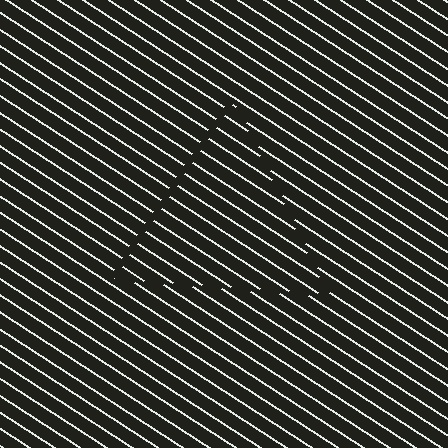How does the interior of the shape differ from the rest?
The interior of the shape contains the same grating, shifted by half a period — the contour is defined by the phase discontinuity where line-ends from the inner and outer gratings abut.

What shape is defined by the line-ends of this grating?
An illusory triangle. The interior of the shape contains the same grating, shifted by half a period — the contour is defined by the phase discontinuity where line-ends from the inner and outer gratings abut.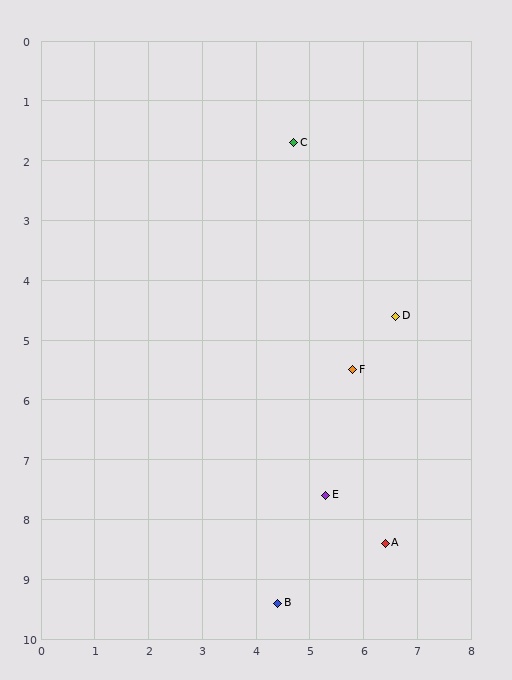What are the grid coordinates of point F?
Point F is at approximately (5.8, 5.5).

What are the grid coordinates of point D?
Point D is at approximately (6.6, 4.6).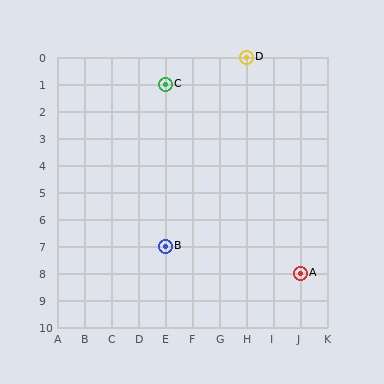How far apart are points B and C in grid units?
Points B and C are 6 rows apart.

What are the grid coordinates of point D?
Point D is at grid coordinates (H, 0).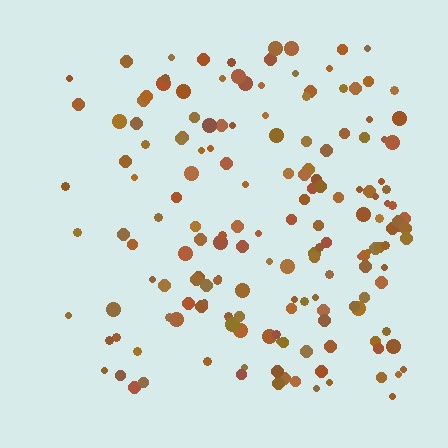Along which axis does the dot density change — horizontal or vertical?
Horizontal.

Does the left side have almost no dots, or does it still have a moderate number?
Still a moderate number, just noticeably fewer than the right.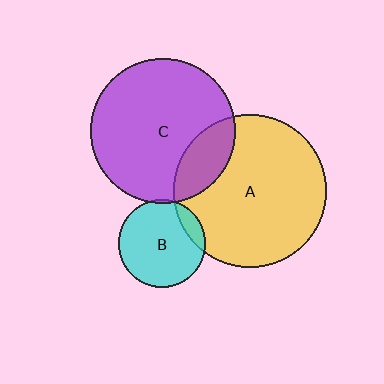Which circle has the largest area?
Circle A (yellow).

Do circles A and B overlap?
Yes.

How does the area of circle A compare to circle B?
Approximately 3.0 times.